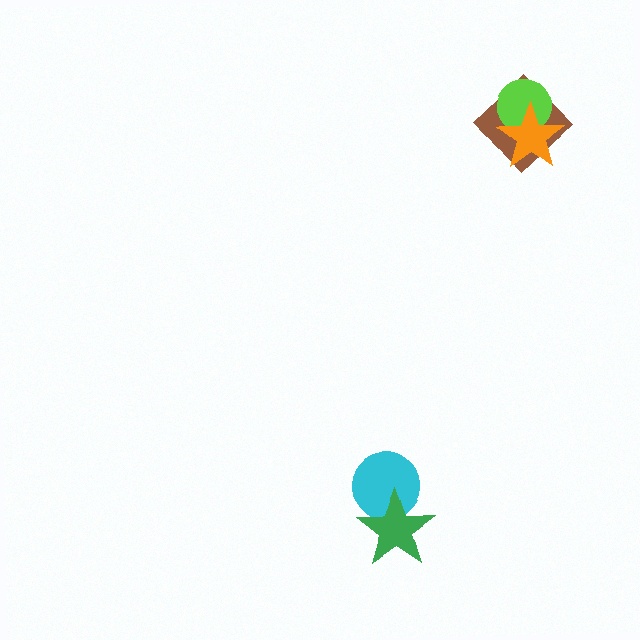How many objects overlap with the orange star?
2 objects overlap with the orange star.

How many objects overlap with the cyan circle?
1 object overlaps with the cyan circle.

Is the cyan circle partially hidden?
Yes, it is partially covered by another shape.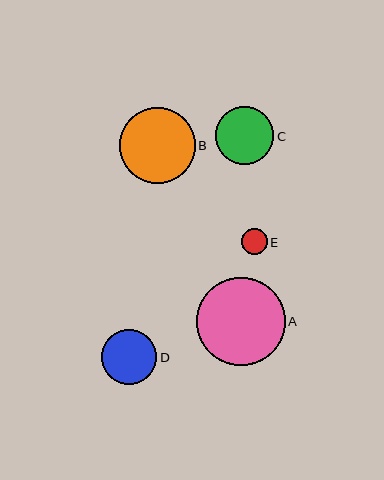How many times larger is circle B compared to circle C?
Circle B is approximately 1.3 times the size of circle C.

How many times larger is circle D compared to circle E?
Circle D is approximately 2.2 times the size of circle E.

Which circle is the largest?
Circle A is the largest with a size of approximately 89 pixels.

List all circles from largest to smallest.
From largest to smallest: A, B, C, D, E.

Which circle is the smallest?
Circle E is the smallest with a size of approximately 25 pixels.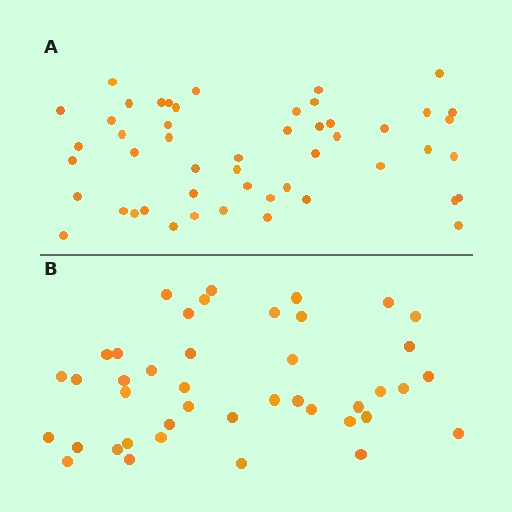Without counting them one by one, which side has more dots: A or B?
Region A (the top region) has more dots.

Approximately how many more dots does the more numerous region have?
Region A has roughly 8 or so more dots than region B.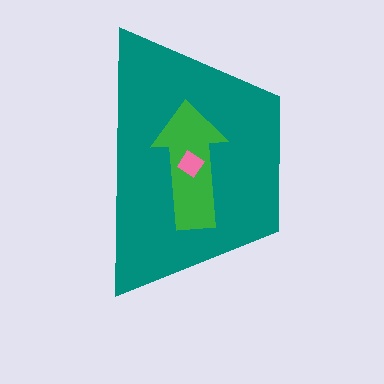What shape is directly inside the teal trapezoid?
The green arrow.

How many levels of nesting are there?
3.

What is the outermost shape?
The teal trapezoid.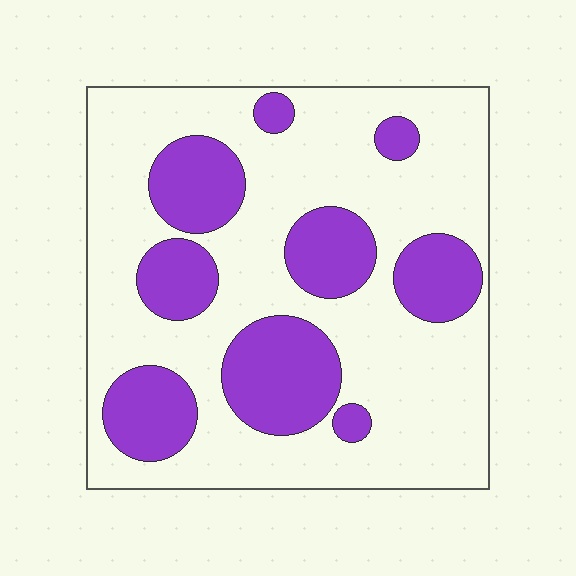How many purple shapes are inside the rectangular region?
9.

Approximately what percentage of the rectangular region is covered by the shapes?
Approximately 30%.